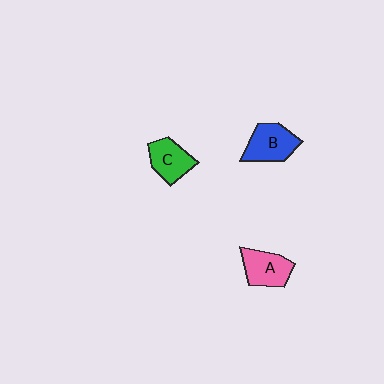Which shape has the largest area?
Shape B (blue).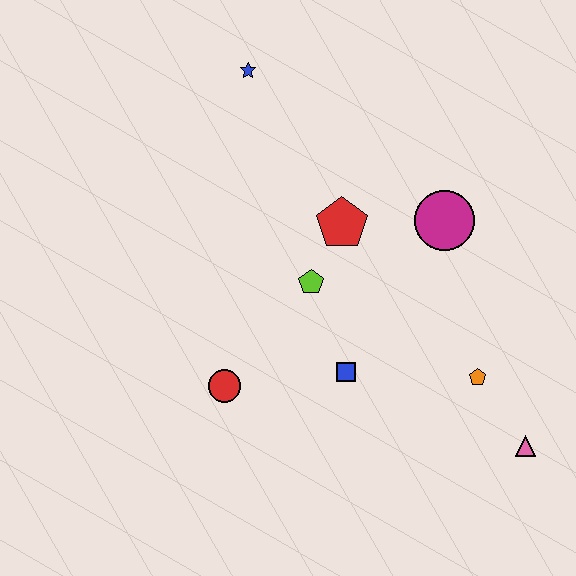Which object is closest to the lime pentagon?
The red pentagon is closest to the lime pentagon.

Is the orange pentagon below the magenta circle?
Yes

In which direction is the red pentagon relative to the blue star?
The red pentagon is below the blue star.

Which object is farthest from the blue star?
The pink triangle is farthest from the blue star.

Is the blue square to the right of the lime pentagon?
Yes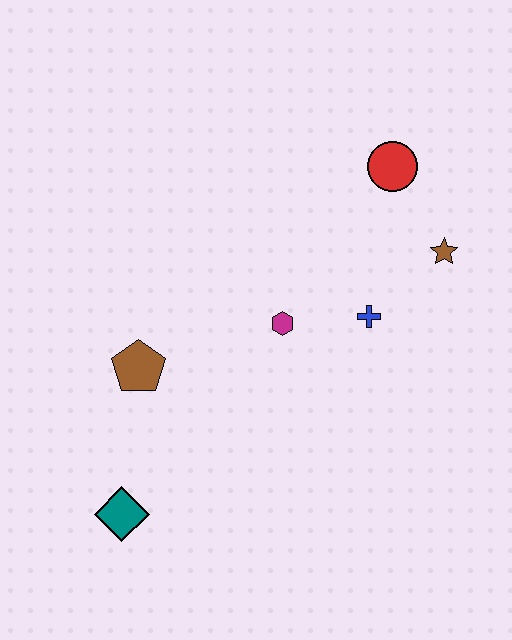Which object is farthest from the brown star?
The teal diamond is farthest from the brown star.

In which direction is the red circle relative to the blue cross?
The red circle is above the blue cross.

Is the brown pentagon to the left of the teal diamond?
No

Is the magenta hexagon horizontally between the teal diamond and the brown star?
Yes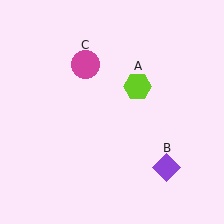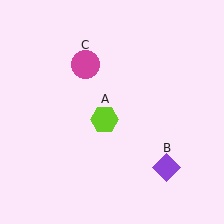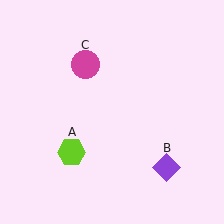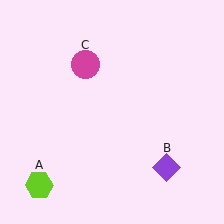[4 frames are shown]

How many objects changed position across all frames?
1 object changed position: lime hexagon (object A).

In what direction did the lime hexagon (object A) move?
The lime hexagon (object A) moved down and to the left.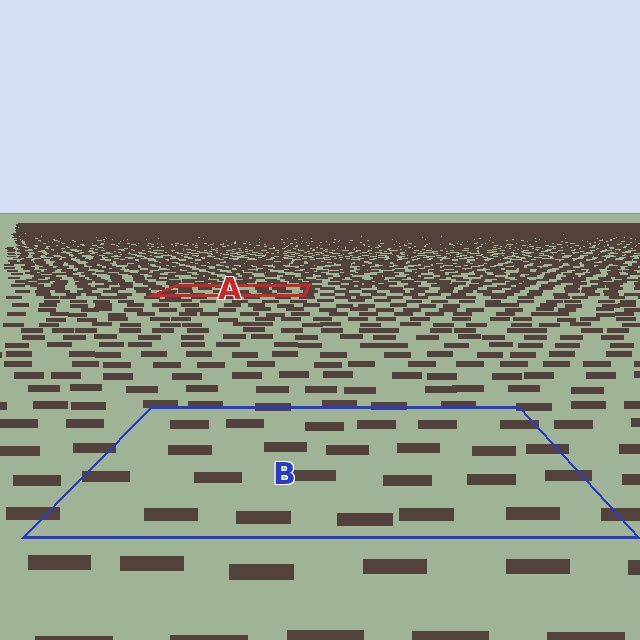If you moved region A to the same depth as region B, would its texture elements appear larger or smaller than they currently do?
They would appear larger. At a closer depth, the same texture elements are projected at a bigger on-screen size.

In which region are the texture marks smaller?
The texture marks are smaller in region A, because it is farther away.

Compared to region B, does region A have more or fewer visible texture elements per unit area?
Region A has more texture elements per unit area — they are packed more densely because it is farther away.